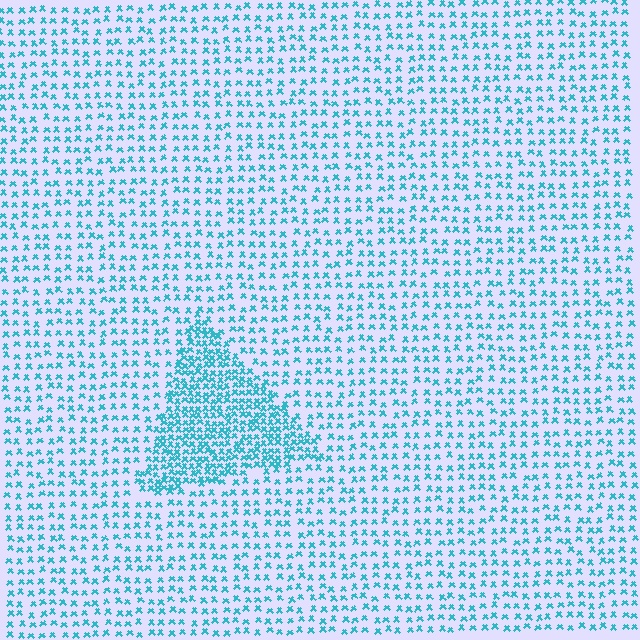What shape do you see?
I see a triangle.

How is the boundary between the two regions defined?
The boundary is defined by a change in element density (approximately 2.2x ratio). All elements are the same color, size, and shape.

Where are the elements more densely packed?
The elements are more densely packed inside the triangle boundary.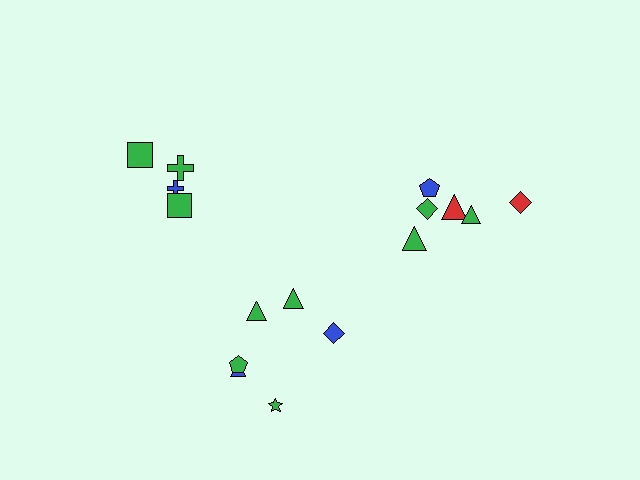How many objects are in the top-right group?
There are 6 objects.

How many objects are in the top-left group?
There are 4 objects.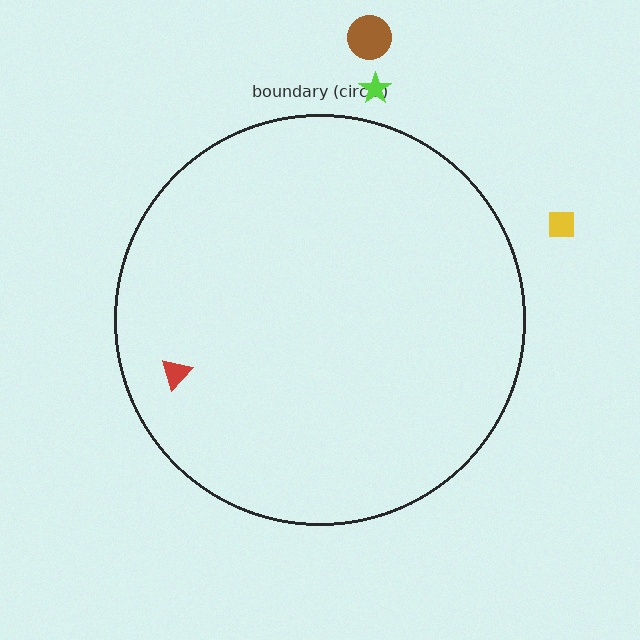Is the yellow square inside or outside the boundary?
Outside.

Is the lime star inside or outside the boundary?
Outside.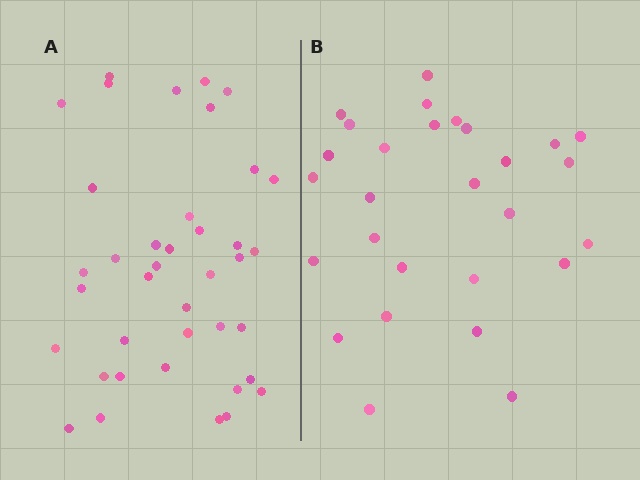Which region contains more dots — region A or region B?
Region A (the left region) has more dots.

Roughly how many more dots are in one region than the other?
Region A has roughly 12 or so more dots than region B.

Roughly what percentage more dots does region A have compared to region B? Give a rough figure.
About 40% more.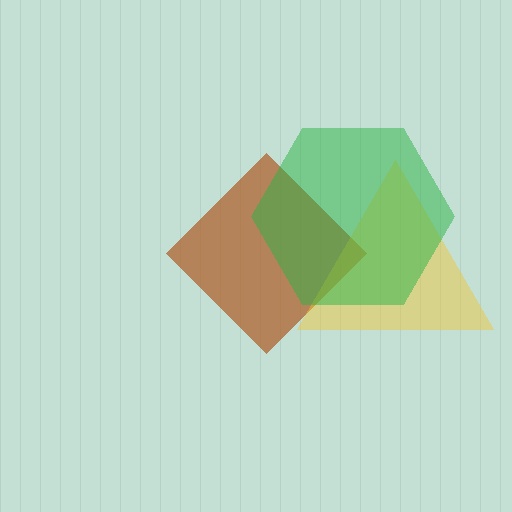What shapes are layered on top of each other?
The layered shapes are: a brown diamond, a yellow triangle, a green hexagon.